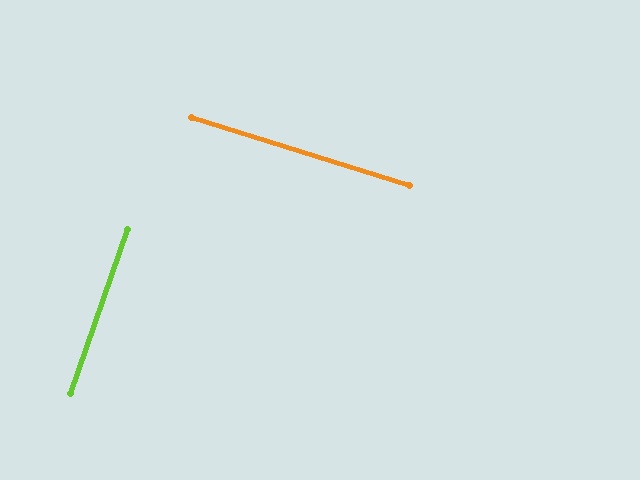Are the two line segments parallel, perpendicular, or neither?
Perpendicular — they meet at approximately 88°.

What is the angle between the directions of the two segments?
Approximately 88 degrees.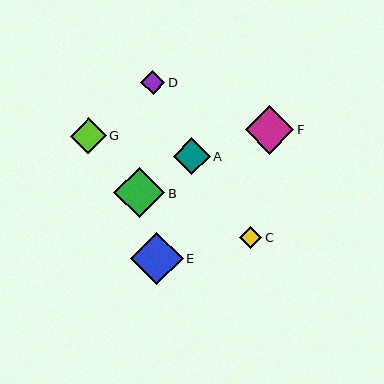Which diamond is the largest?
Diamond E is the largest with a size of approximately 52 pixels.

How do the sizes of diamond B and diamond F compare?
Diamond B and diamond F are approximately the same size.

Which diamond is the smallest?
Diamond C is the smallest with a size of approximately 22 pixels.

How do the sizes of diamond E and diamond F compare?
Diamond E and diamond F are approximately the same size.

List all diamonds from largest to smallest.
From largest to smallest: E, B, F, A, G, D, C.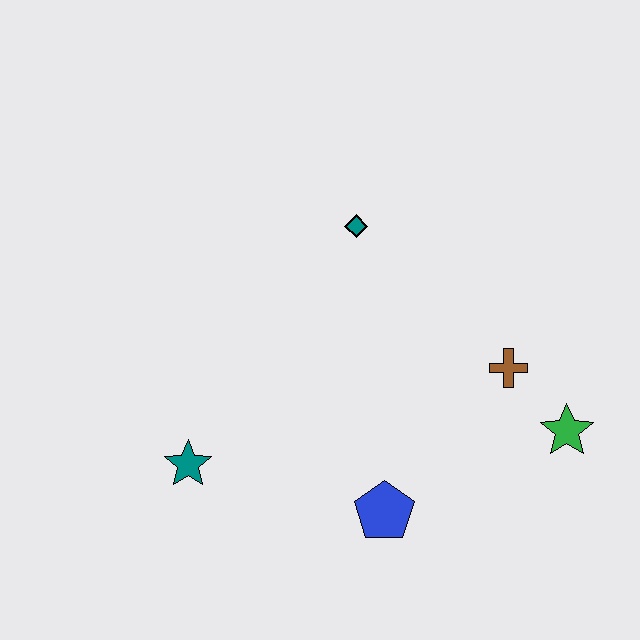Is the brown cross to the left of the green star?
Yes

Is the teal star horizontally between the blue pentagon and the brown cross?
No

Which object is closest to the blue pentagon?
The brown cross is closest to the blue pentagon.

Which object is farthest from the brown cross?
The teal star is farthest from the brown cross.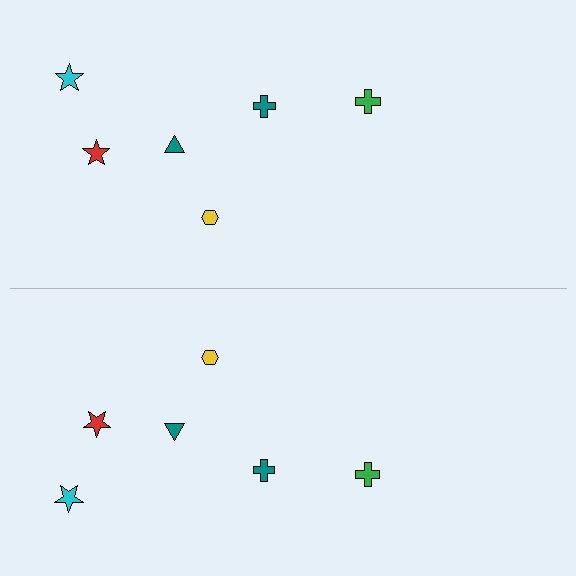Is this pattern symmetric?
Yes, this pattern has bilateral (reflection) symmetry.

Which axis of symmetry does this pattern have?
The pattern has a horizontal axis of symmetry running through the center of the image.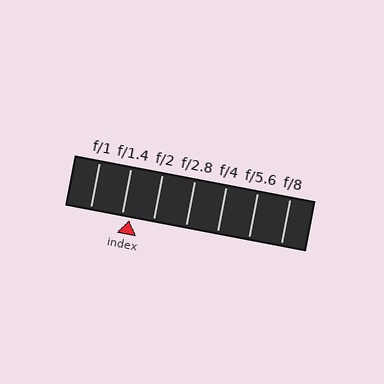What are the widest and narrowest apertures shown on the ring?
The widest aperture shown is f/1 and the narrowest is f/8.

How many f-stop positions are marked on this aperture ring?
There are 7 f-stop positions marked.